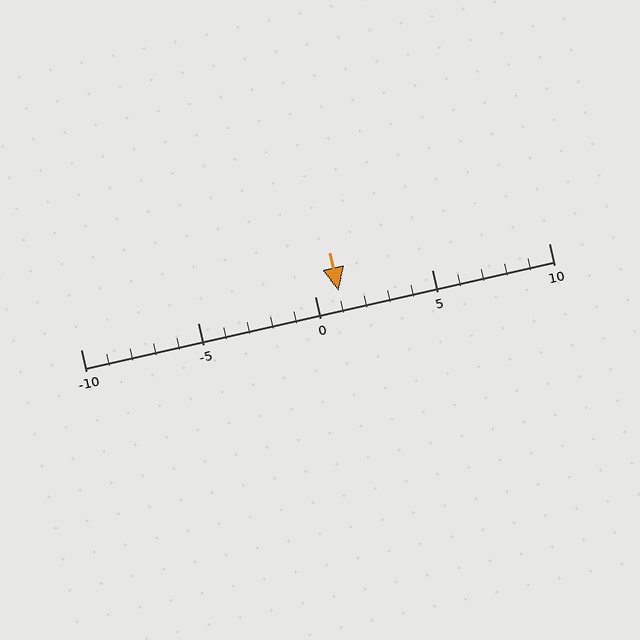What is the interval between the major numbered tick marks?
The major tick marks are spaced 5 units apart.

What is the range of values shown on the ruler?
The ruler shows values from -10 to 10.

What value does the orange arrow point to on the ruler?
The orange arrow points to approximately 1.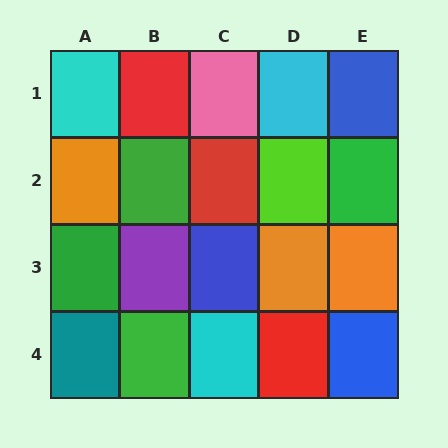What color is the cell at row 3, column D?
Orange.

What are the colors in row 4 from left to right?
Teal, green, cyan, red, blue.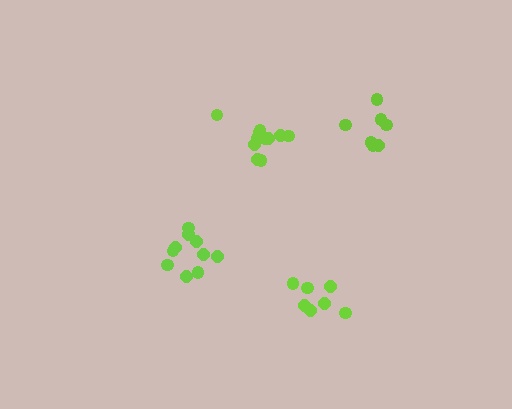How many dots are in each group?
Group 1: 7 dots, Group 2: 7 dots, Group 3: 12 dots, Group 4: 10 dots (36 total).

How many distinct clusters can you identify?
There are 4 distinct clusters.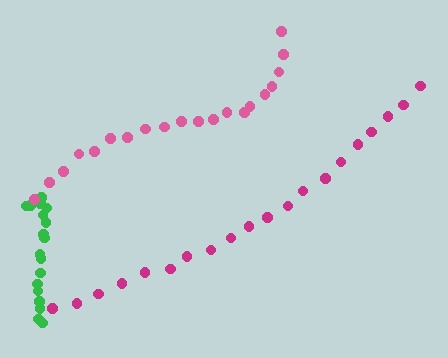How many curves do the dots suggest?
There are 3 distinct paths.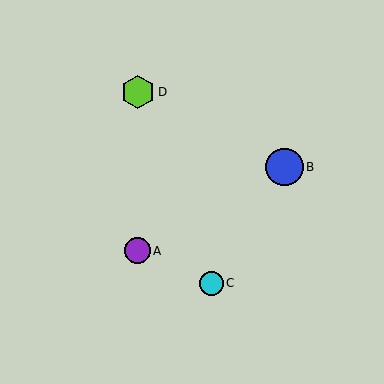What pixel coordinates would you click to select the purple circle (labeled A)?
Click at (137, 251) to select the purple circle A.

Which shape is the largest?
The blue circle (labeled B) is the largest.